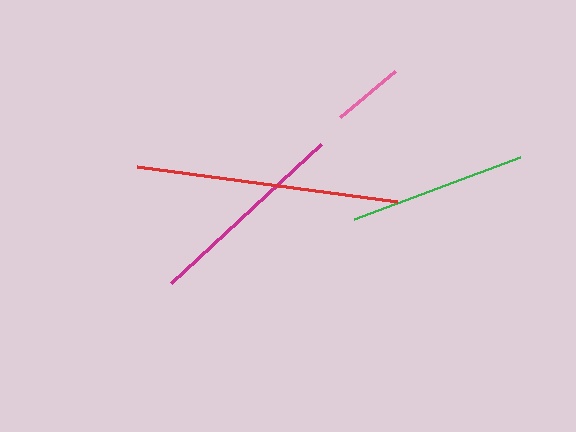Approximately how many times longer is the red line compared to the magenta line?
The red line is approximately 1.3 times the length of the magenta line.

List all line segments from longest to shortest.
From longest to shortest: red, magenta, green, pink.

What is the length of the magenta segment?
The magenta segment is approximately 205 pixels long.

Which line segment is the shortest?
The pink line is the shortest at approximately 72 pixels.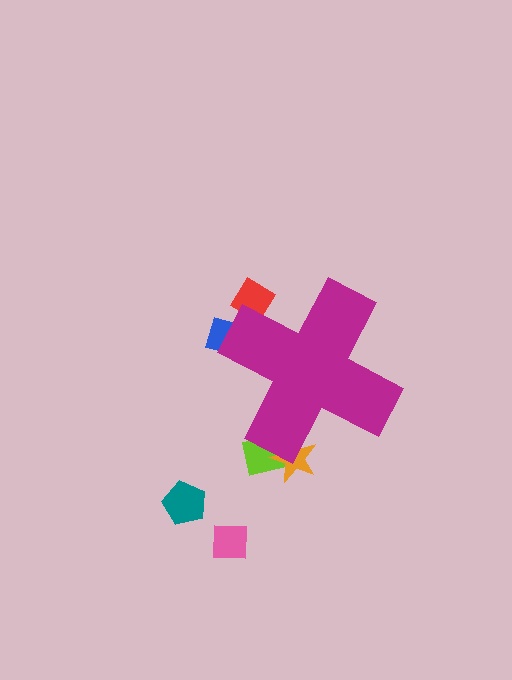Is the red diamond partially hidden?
Yes, the red diamond is partially hidden behind the magenta cross.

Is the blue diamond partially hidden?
Yes, the blue diamond is partially hidden behind the magenta cross.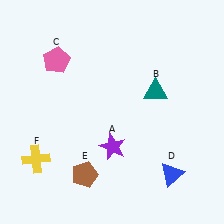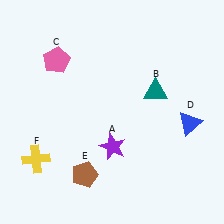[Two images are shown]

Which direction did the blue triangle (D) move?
The blue triangle (D) moved up.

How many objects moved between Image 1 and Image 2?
1 object moved between the two images.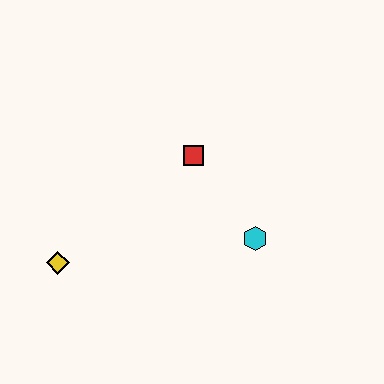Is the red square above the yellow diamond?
Yes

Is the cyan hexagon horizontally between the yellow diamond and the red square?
No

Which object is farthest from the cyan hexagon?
The yellow diamond is farthest from the cyan hexagon.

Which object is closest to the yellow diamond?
The red square is closest to the yellow diamond.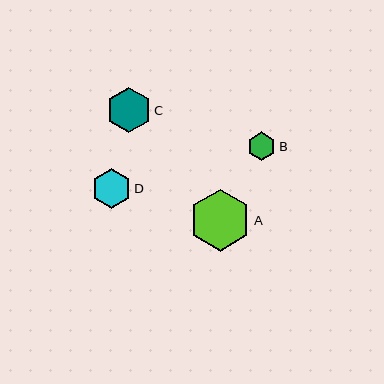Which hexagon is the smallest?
Hexagon B is the smallest with a size of approximately 29 pixels.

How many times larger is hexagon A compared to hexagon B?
Hexagon A is approximately 2.1 times the size of hexagon B.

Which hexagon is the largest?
Hexagon A is the largest with a size of approximately 62 pixels.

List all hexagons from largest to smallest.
From largest to smallest: A, C, D, B.